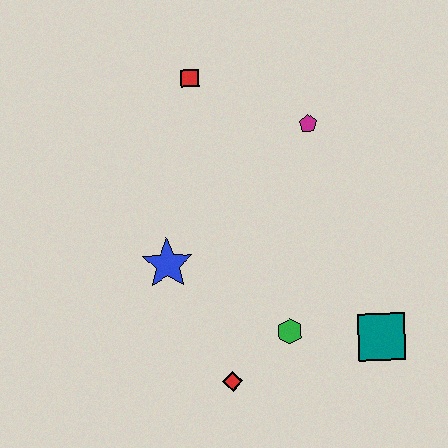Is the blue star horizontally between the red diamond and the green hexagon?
No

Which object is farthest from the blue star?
The teal square is farthest from the blue star.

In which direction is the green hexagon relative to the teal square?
The green hexagon is to the left of the teal square.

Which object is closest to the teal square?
The green hexagon is closest to the teal square.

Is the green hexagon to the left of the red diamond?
No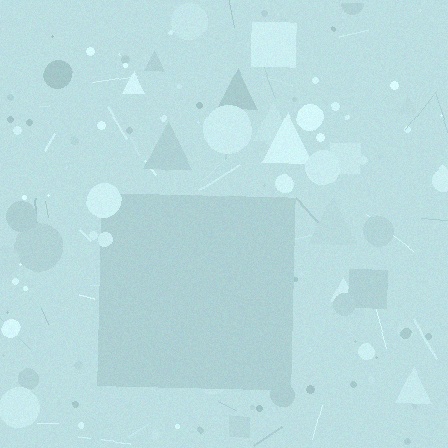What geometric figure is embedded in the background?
A square is embedded in the background.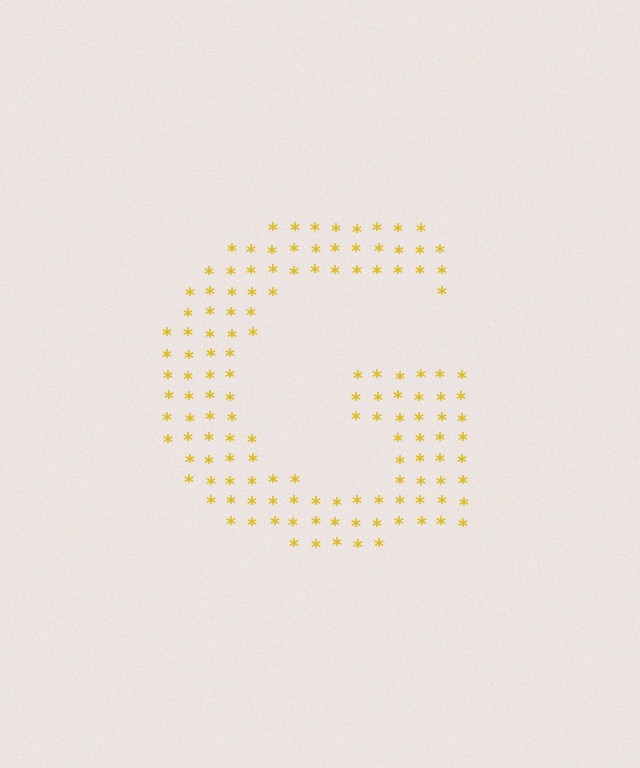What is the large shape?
The large shape is the letter G.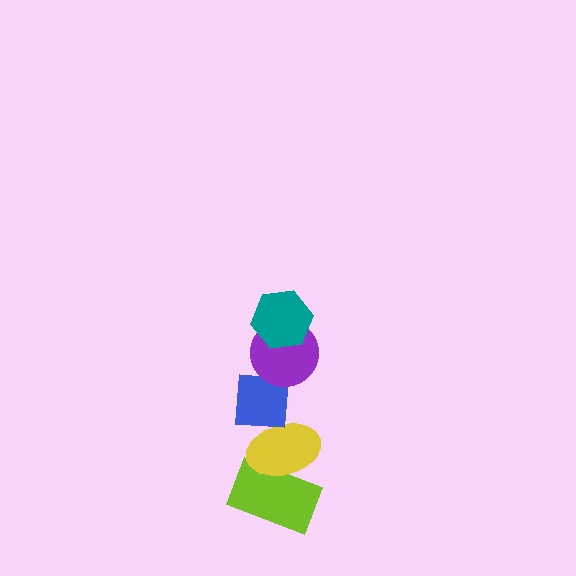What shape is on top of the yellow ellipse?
The blue square is on top of the yellow ellipse.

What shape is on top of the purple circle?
The teal hexagon is on top of the purple circle.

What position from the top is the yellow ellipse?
The yellow ellipse is 4th from the top.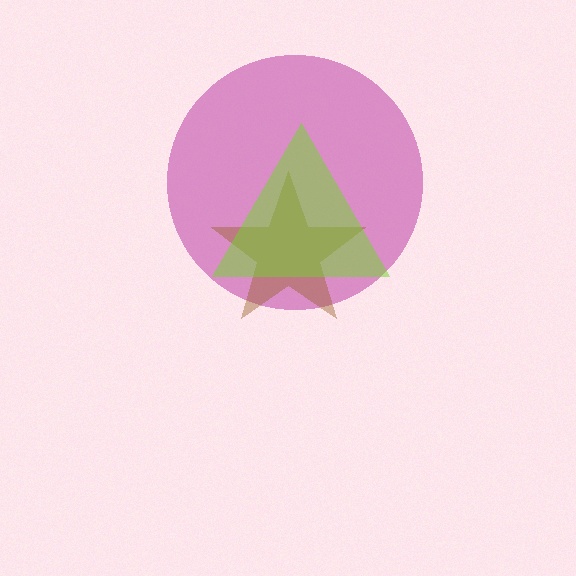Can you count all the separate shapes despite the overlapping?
Yes, there are 3 separate shapes.